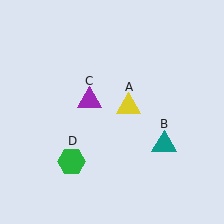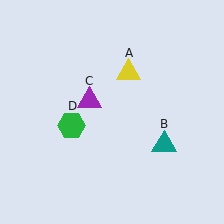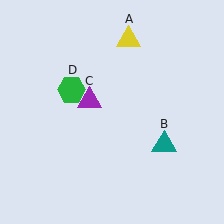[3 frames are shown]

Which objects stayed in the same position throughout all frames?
Teal triangle (object B) and purple triangle (object C) remained stationary.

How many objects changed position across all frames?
2 objects changed position: yellow triangle (object A), green hexagon (object D).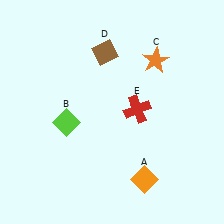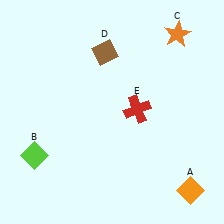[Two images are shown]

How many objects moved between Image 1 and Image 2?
3 objects moved between the two images.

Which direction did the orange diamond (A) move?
The orange diamond (A) moved right.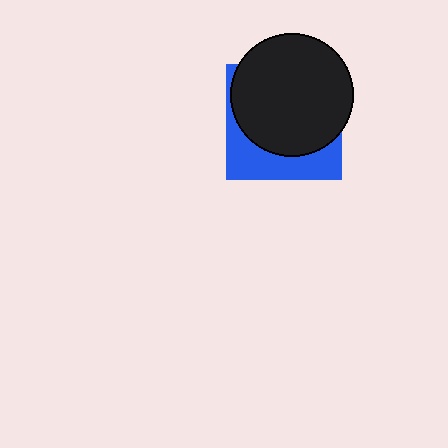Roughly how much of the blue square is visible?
A small part of it is visible (roughly 32%).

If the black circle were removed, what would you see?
You would see the complete blue square.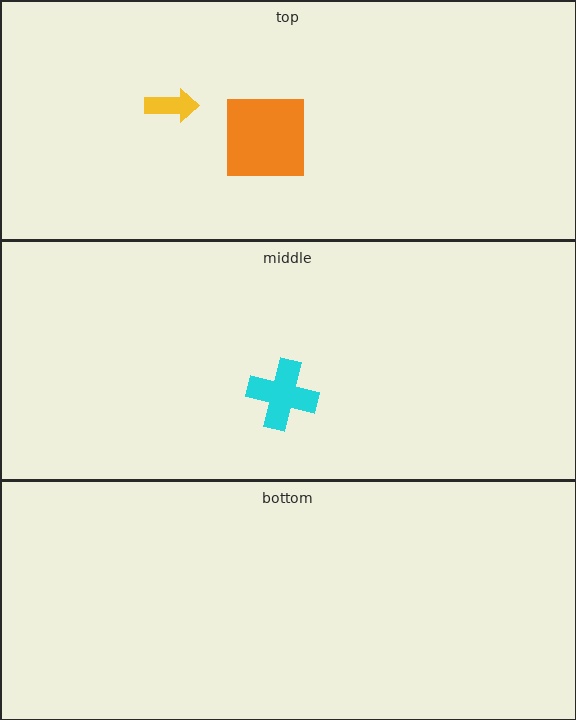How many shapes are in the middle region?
1.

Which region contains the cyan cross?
The middle region.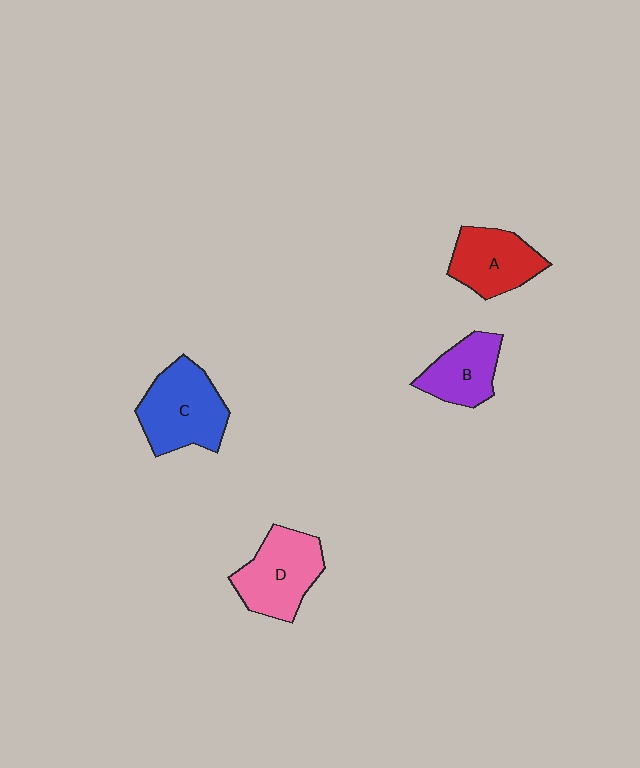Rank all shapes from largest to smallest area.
From largest to smallest: C (blue), D (pink), A (red), B (purple).